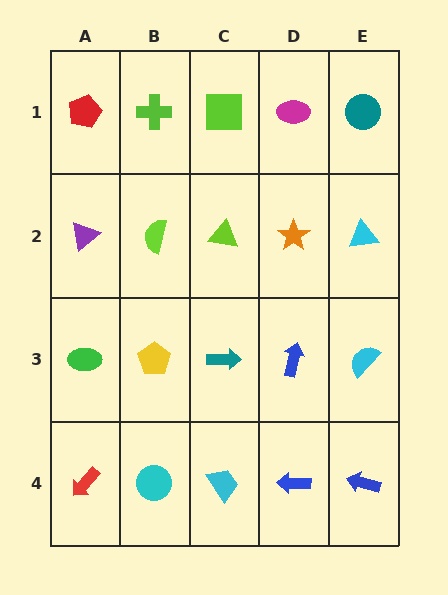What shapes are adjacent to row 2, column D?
A magenta ellipse (row 1, column D), a blue arrow (row 3, column D), a lime triangle (row 2, column C), a cyan triangle (row 2, column E).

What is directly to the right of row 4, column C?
A blue arrow.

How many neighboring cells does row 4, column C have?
3.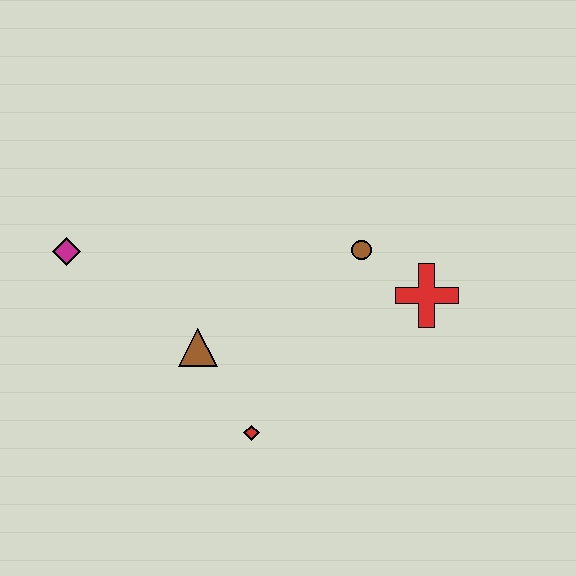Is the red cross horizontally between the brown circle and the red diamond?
No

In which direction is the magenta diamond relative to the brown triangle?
The magenta diamond is to the left of the brown triangle.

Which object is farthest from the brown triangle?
The red cross is farthest from the brown triangle.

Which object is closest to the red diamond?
The brown triangle is closest to the red diamond.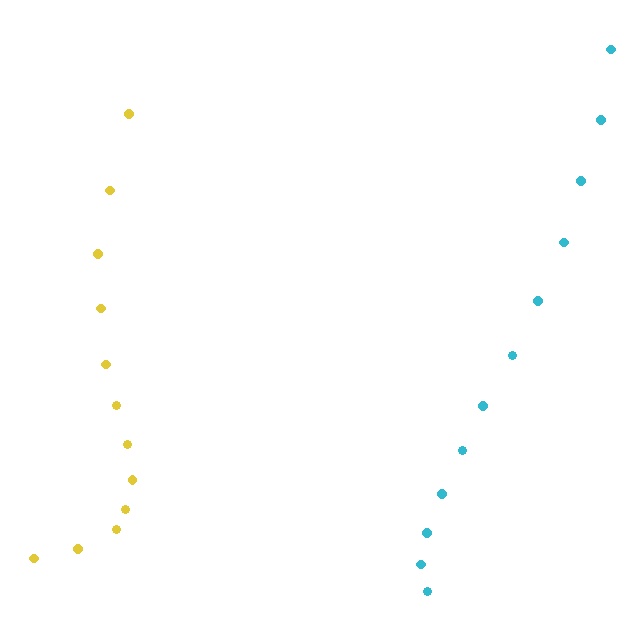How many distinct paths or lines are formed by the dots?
There are 2 distinct paths.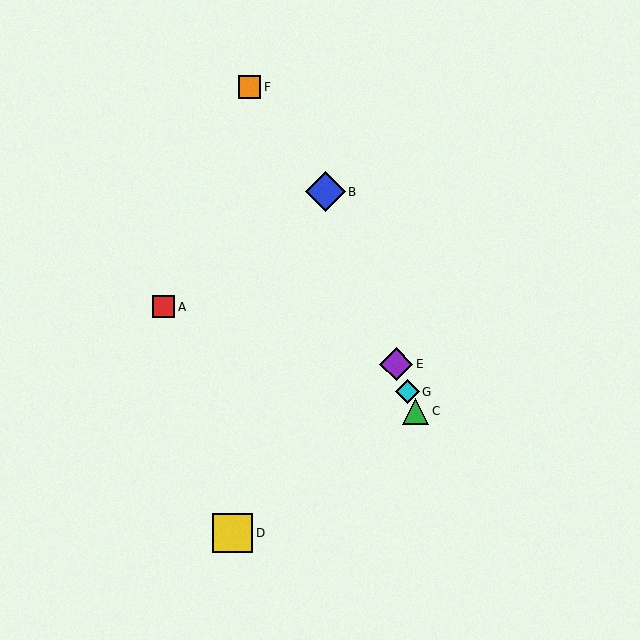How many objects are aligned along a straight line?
4 objects (B, C, E, G) are aligned along a straight line.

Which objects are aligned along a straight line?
Objects B, C, E, G are aligned along a straight line.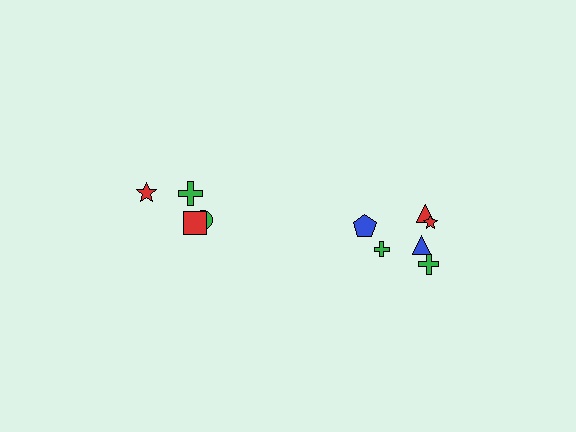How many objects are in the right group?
There are 6 objects.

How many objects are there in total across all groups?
There are 10 objects.